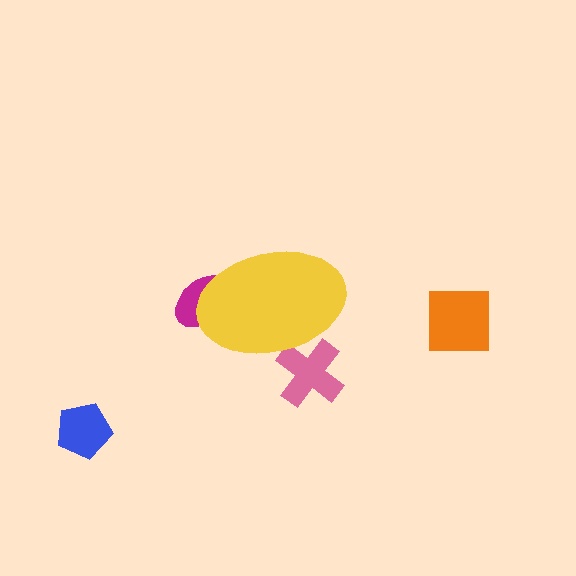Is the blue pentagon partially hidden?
No, the blue pentagon is fully visible.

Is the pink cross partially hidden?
Yes, the pink cross is partially hidden behind the yellow ellipse.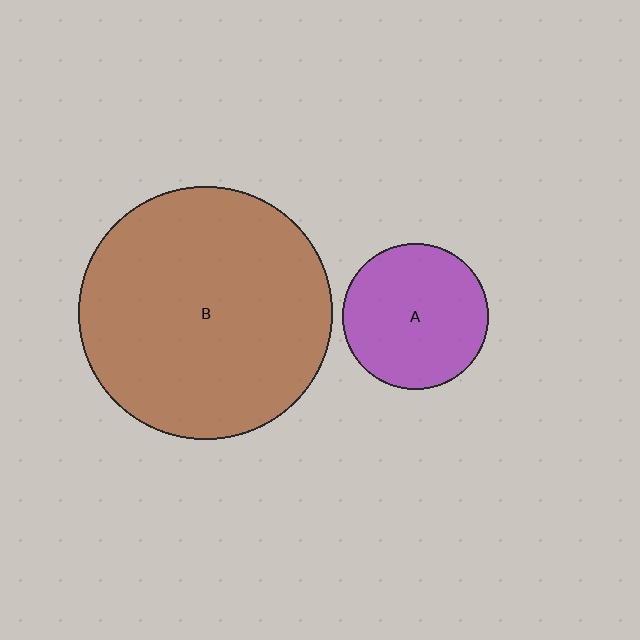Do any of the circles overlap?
No, none of the circles overlap.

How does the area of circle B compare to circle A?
Approximately 3.0 times.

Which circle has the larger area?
Circle B (brown).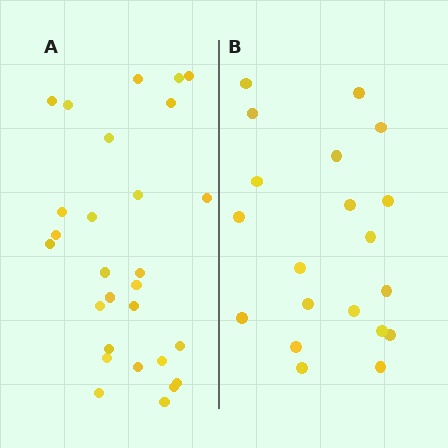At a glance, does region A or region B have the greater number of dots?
Region A (the left region) has more dots.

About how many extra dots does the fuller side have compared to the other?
Region A has roughly 8 or so more dots than region B.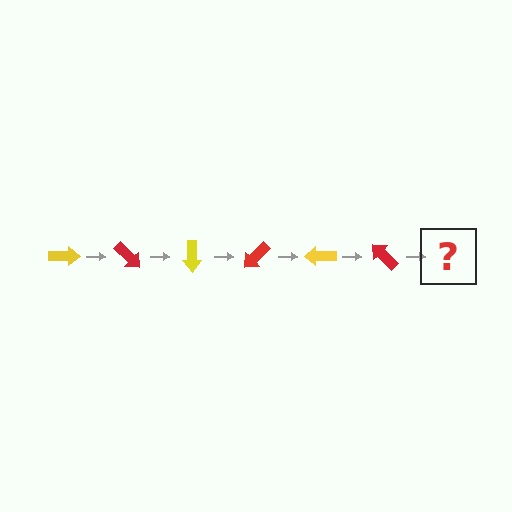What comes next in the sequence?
The next element should be a yellow arrow, rotated 270 degrees from the start.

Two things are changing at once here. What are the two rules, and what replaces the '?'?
The two rules are that it rotates 45 degrees each step and the color cycles through yellow and red. The '?' should be a yellow arrow, rotated 270 degrees from the start.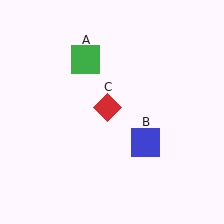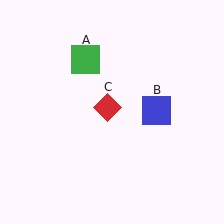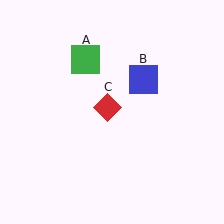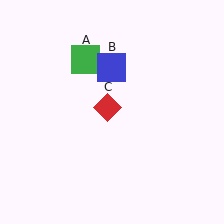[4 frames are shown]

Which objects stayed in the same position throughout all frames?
Green square (object A) and red diamond (object C) remained stationary.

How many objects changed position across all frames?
1 object changed position: blue square (object B).